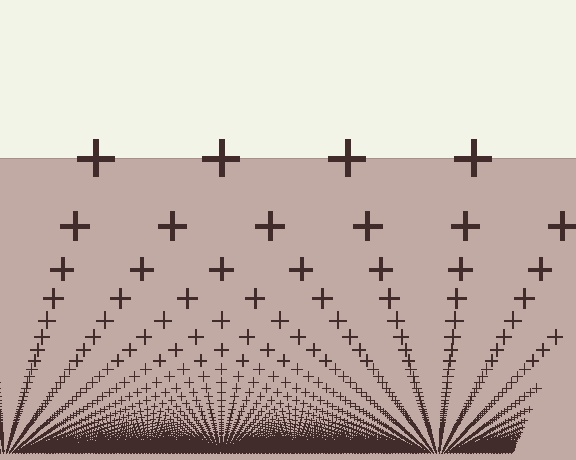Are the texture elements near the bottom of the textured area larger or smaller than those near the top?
Smaller. The gradient is inverted — elements near the bottom are smaller and denser.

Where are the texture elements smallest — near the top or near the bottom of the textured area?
Near the bottom.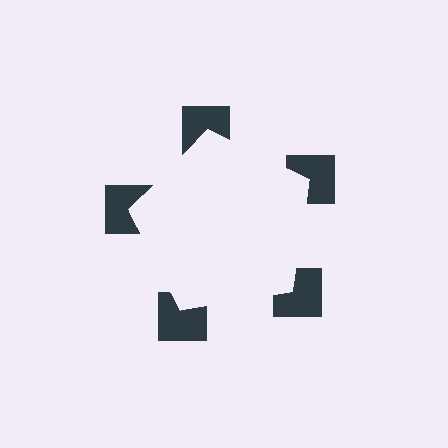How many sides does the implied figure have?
5 sides.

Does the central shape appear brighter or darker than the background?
It typically appears slightly brighter than the background, even though no actual brightness change is drawn.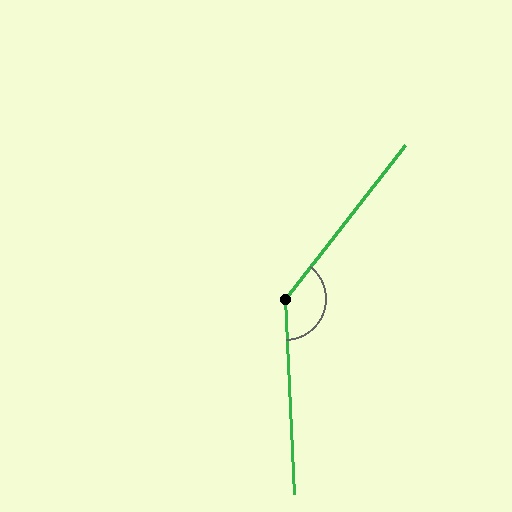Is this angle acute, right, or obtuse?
It is obtuse.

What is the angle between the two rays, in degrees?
Approximately 139 degrees.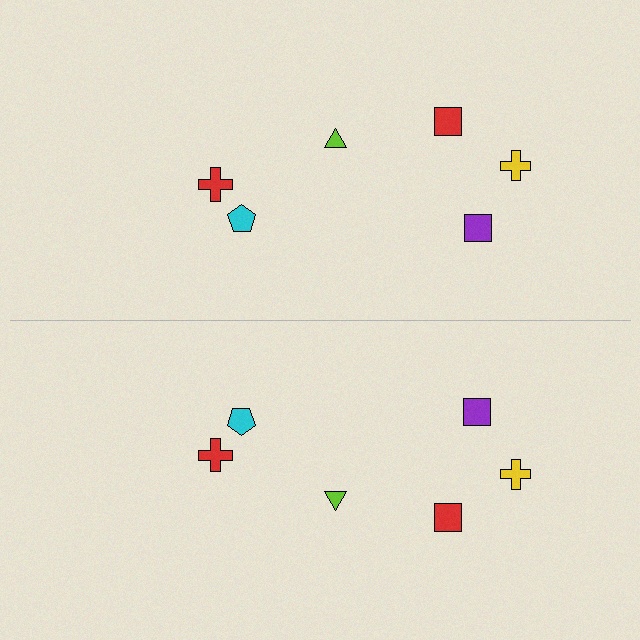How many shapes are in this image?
There are 12 shapes in this image.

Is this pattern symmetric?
Yes, this pattern has bilateral (reflection) symmetry.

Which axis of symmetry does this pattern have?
The pattern has a horizontal axis of symmetry running through the center of the image.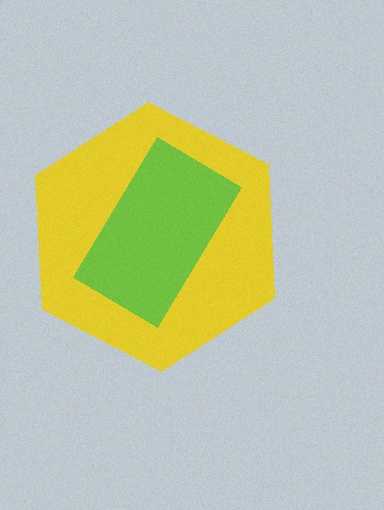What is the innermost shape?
The lime rectangle.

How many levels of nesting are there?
2.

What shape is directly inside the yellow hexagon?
The lime rectangle.